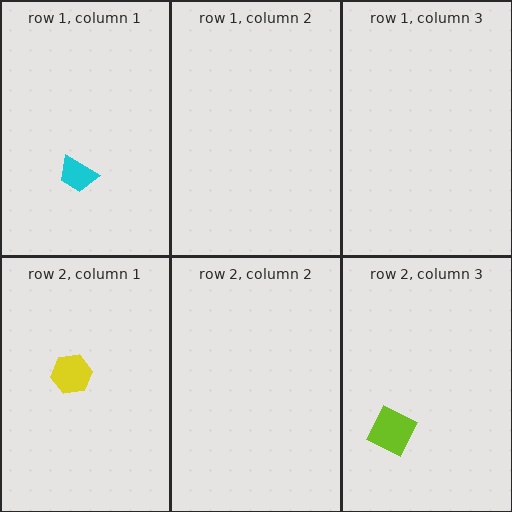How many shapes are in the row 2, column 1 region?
1.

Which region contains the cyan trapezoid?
The row 1, column 1 region.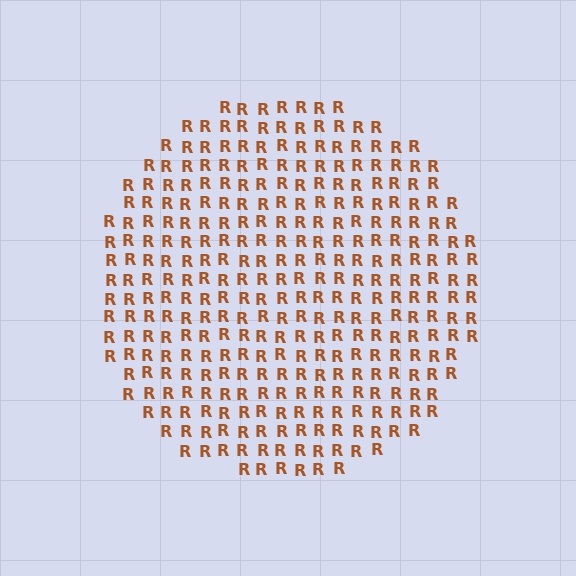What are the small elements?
The small elements are letter R's.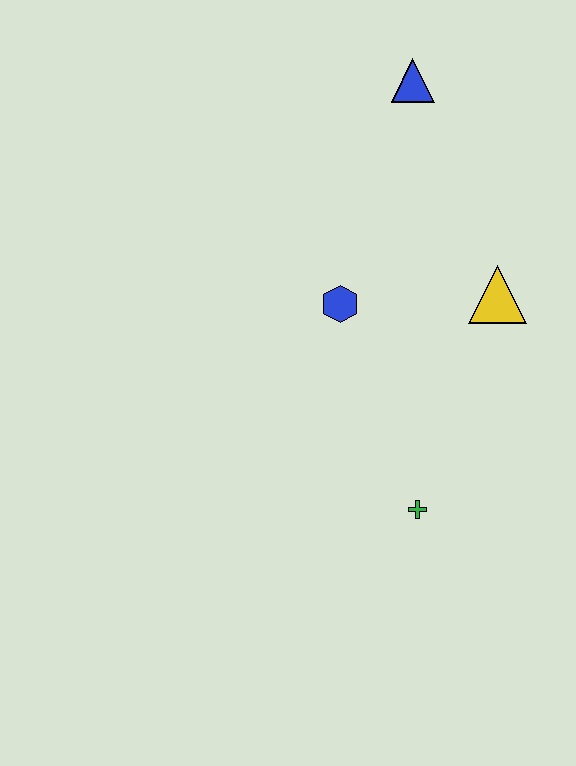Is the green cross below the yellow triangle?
Yes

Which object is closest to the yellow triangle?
The blue hexagon is closest to the yellow triangle.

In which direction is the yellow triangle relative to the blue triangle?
The yellow triangle is below the blue triangle.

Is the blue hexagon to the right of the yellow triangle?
No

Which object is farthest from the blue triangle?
The green cross is farthest from the blue triangle.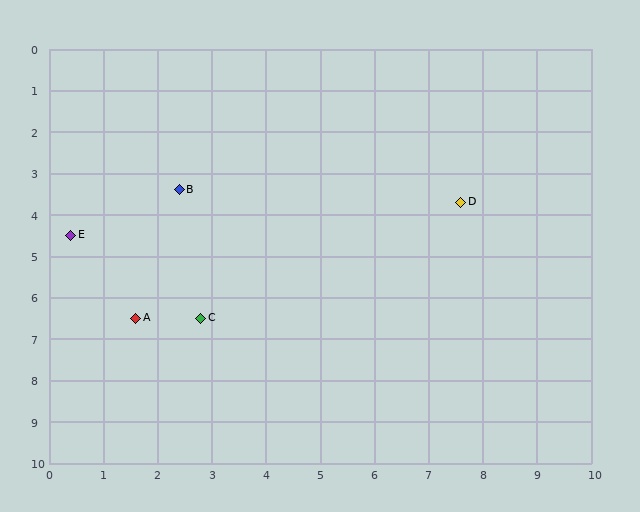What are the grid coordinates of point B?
Point B is at approximately (2.4, 3.4).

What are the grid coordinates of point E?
Point E is at approximately (0.4, 4.5).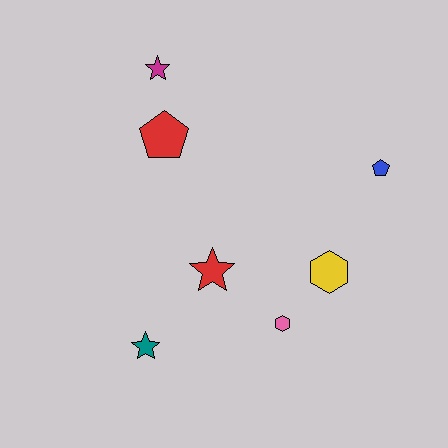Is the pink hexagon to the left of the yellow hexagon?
Yes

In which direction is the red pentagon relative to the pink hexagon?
The red pentagon is above the pink hexagon.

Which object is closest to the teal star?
The red star is closest to the teal star.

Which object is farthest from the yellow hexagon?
The magenta star is farthest from the yellow hexagon.